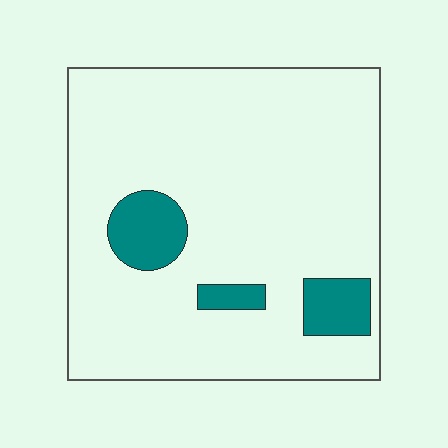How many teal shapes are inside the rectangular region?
3.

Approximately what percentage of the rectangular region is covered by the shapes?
Approximately 10%.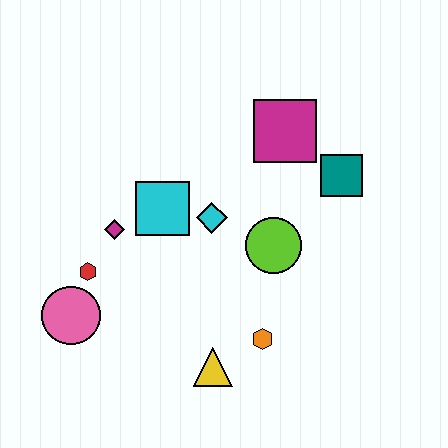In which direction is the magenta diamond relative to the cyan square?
The magenta diamond is to the left of the cyan square.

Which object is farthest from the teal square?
The pink circle is farthest from the teal square.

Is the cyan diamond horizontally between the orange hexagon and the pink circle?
Yes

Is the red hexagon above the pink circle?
Yes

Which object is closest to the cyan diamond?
The cyan square is closest to the cyan diamond.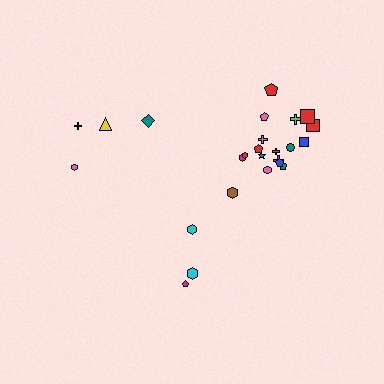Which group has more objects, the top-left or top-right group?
The top-right group.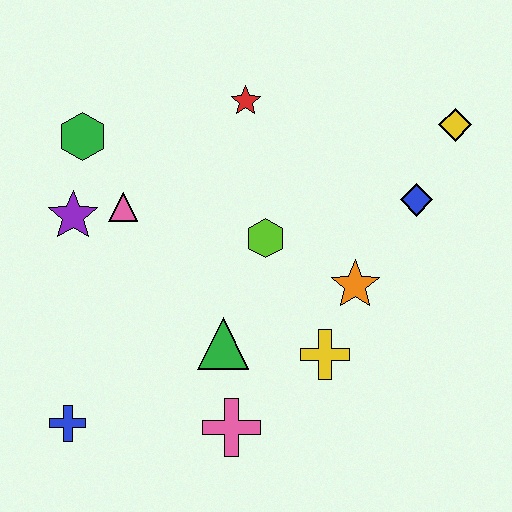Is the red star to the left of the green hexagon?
No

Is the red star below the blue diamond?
No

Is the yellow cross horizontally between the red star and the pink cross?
No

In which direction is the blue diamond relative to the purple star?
The blue diamond is to the right of the purple star.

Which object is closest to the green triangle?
The pink cross is closest to the green triangle.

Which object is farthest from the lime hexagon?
The blue cross is farthest from the lime hexagon.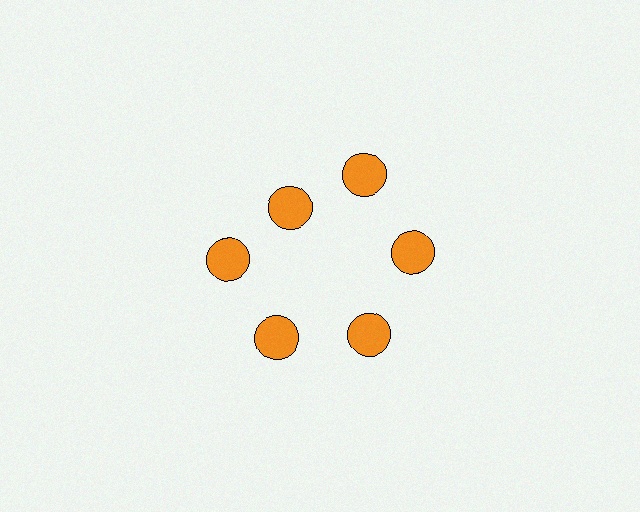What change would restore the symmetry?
The symmetry would be restored by moving it outward, back onto the ring so that all 6 circles sit at equal angles and equal distance from the center.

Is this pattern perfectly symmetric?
No. The 6 orange circles are arranged in a ring, but one element near the 11 o'clock position is pulled inward toward the center, breaking the 6-fold rotational symmetry.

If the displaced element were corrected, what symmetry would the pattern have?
It would have 6-fold rotational symmetry — the pattern would map onto itself every 60 degrees.